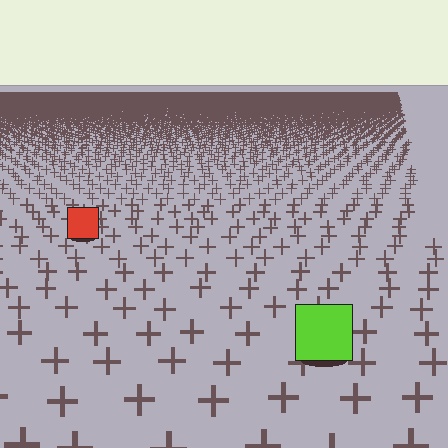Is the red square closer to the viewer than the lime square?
No. The lime square is closer — you can tell from the texture gradient: the ground texture is coarser near it.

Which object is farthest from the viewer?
The red square is farthest from the viewer. It appears smaller and the ground texture around it is denser.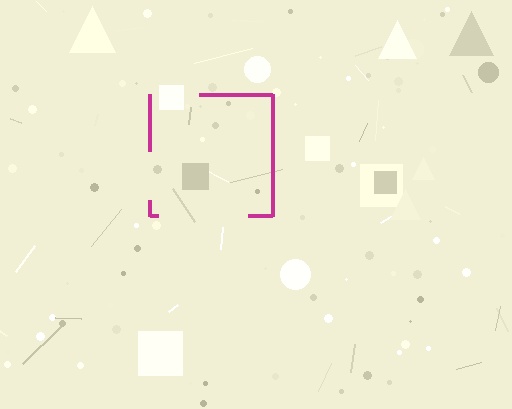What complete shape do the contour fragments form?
The contour fragments form a square.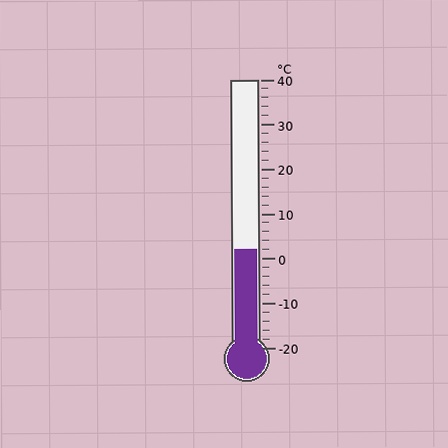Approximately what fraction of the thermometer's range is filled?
The thermometer is filled to approximately 35% of its range.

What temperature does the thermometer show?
The thermometer shows approximately 2°C.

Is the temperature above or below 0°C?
The temperature is above 0°C.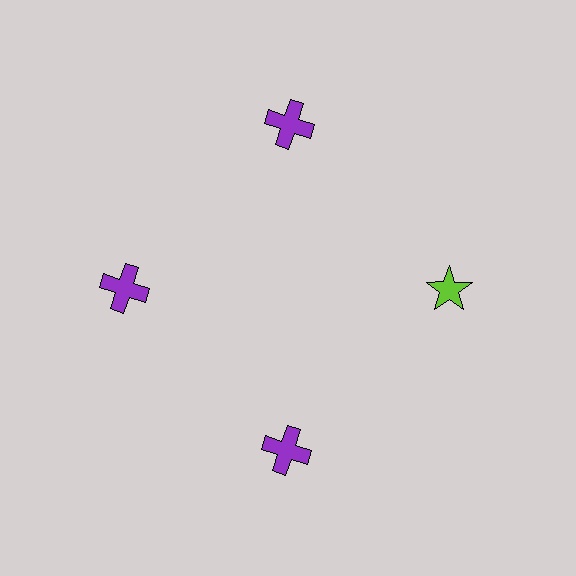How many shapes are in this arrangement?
There are 4 shapes arranged in a ring pattern.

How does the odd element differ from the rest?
It differs in both color (lime instead of purple) and shape (star instead of cross).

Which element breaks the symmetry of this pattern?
The lime star at roughly the 3 o'clock position breaks the symmetry. All other shapes are purple crosses.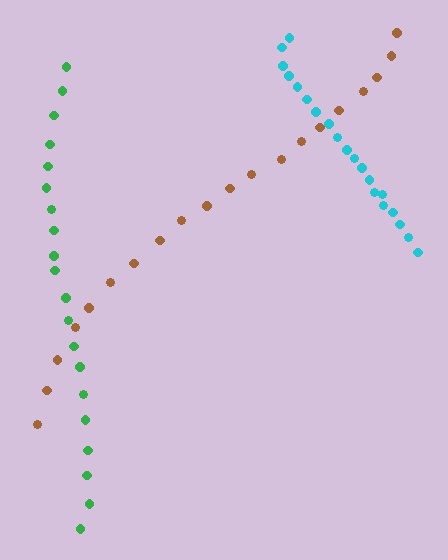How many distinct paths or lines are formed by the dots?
There are 3 distinct paths.